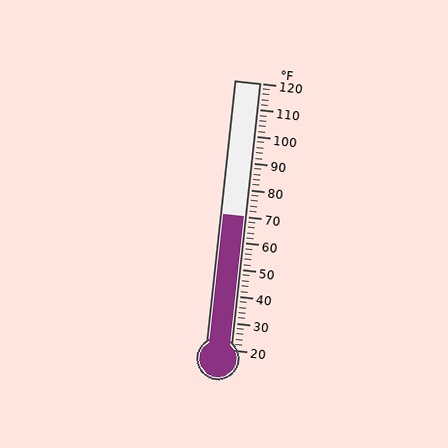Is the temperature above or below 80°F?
The temperature is below 80°F.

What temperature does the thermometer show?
The thermometer shows approximately 70°F.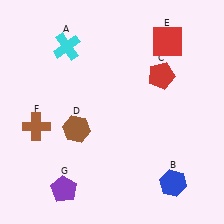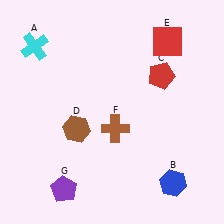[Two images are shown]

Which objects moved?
The objects that moved are: the cyan cross (A), the brown cross (F).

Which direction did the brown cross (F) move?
The brown cross (F) moved right.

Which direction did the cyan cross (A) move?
The cyan cross (A) moved left.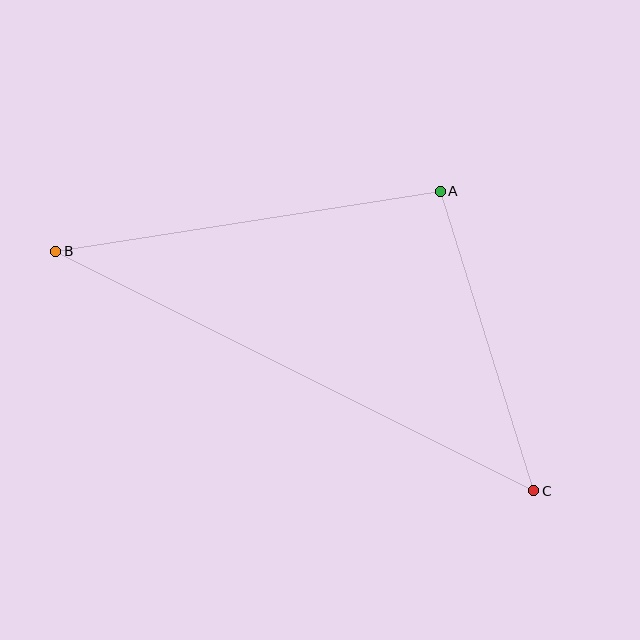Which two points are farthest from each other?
Points B and C are farthest from each other.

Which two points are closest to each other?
Points A and C are closest to each other.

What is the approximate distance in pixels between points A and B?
The distance between A and B is approximately 389 pixels.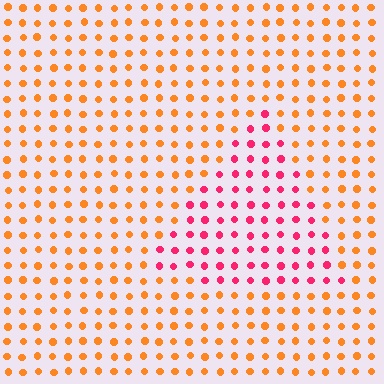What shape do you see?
I see a triangle.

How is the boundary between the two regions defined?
The boundary is defined purely by a slight shift in hue (about 49 degrees). Spacing, size, and orientation are identical on both sides.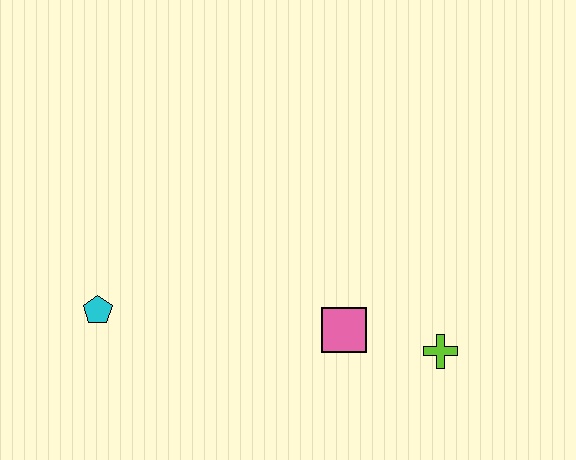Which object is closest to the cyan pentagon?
The pink square is closest to the cyan pentagon.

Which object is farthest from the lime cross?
The cyan pentagon is farthest from the lime cross.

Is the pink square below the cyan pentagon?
Yes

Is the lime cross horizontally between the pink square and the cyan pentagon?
No